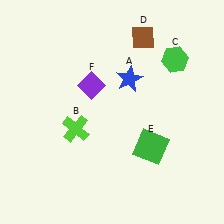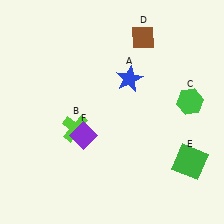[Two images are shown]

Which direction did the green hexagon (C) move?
The green hexagon (C) moved down.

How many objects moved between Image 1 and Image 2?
3 objects moved between the two images.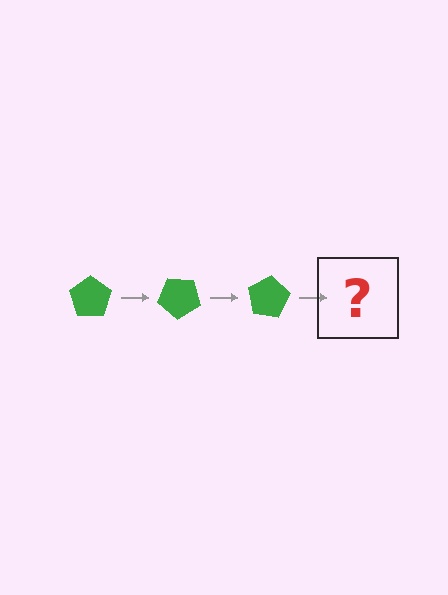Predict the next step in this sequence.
The next step is a green pentagon rotated 120 degrees.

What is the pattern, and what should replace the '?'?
The pattern is that the pentagon rotates 40 degrees each step. The '?' should be a green pentagon rotated 120 degrees.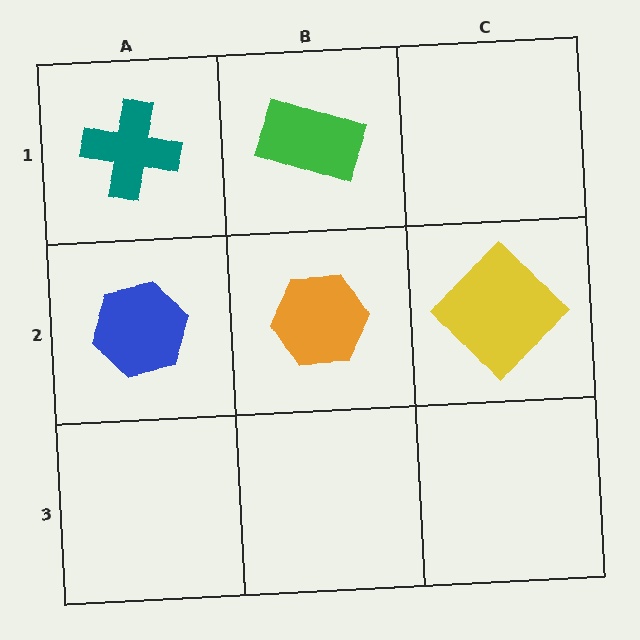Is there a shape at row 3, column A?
No, that cell is empty.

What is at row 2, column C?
A yellow diamond.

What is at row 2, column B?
An orange hexagon.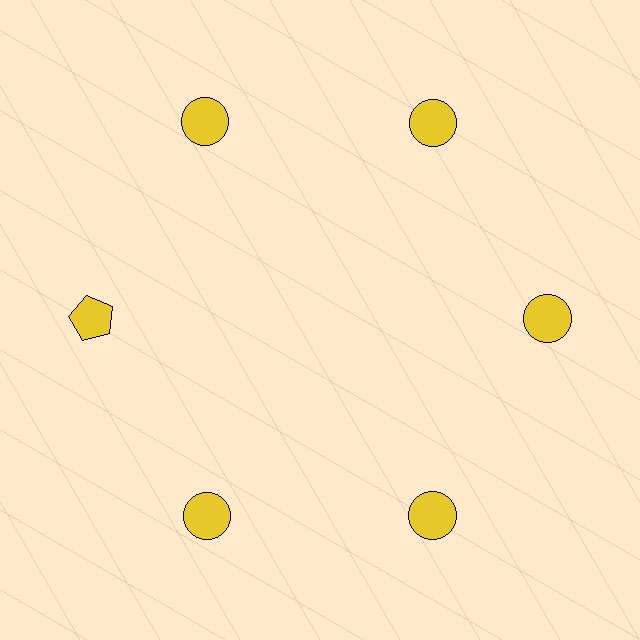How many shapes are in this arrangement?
There are 6 shapes arranged in a ring pattern.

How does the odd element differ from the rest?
It has a different shape: pentagon instead of circle.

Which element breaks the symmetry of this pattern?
The yellow pentagon at roughly the 9 o'clock position breaks the symmetry. All other shapes are yellow circles.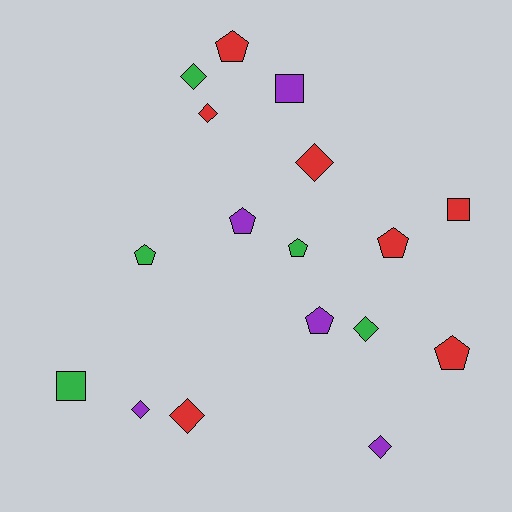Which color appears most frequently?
Red, with 7 objects.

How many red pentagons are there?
There are 3 red pentagons.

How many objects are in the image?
There are 17 objects.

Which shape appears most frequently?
Diamond, with 7 objects.